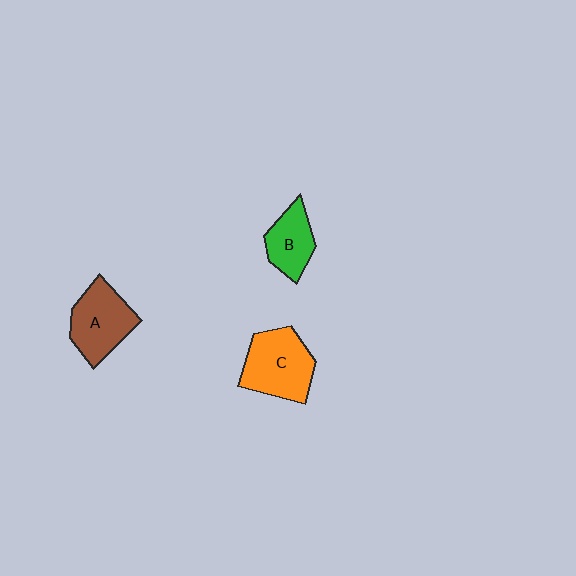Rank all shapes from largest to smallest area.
From largest to smallest: C (orange), A (brown), B (green).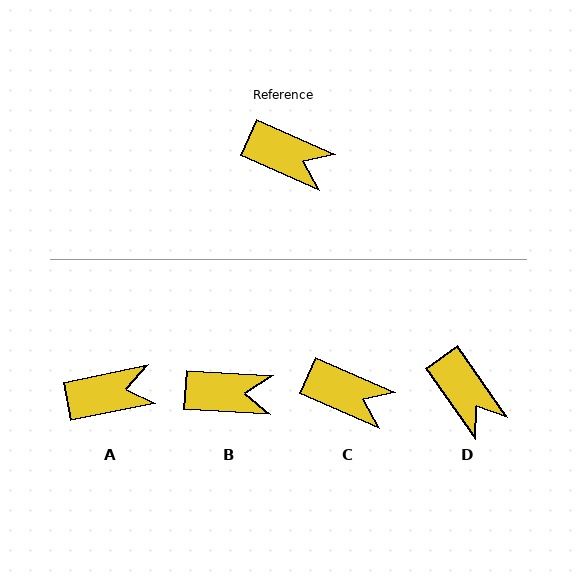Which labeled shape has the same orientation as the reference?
C.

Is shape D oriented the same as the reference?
No, it is off by about 31 degrees.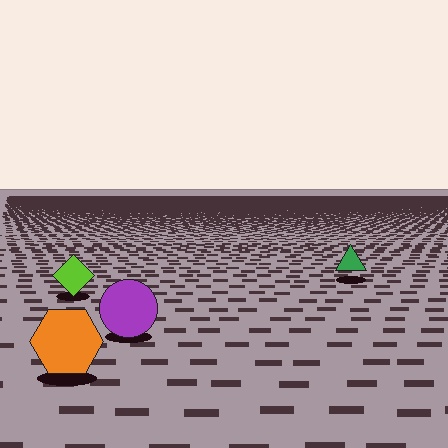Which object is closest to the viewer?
The orange hexagon is closest. The texture marks near it are larger and more spread out.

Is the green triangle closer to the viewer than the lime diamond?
No. The lime diamond is closer — you can tell from the texture gradient: the ground texture is coarser near it.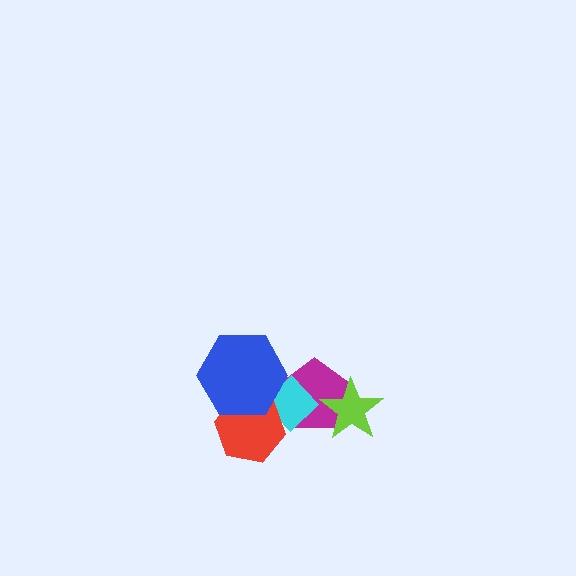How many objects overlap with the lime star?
1 object overlaps with the lime star.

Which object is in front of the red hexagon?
The blue hexagon is in front of the red hexagon.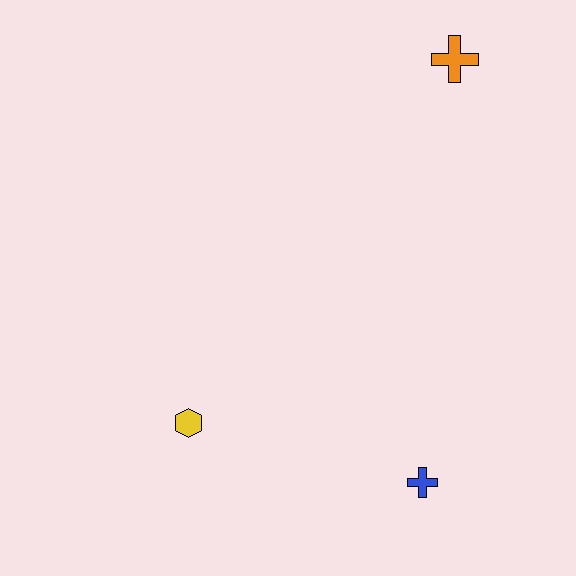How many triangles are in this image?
There are no triangles.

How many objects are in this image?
There are 3 objects.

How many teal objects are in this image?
There are no teal objects.